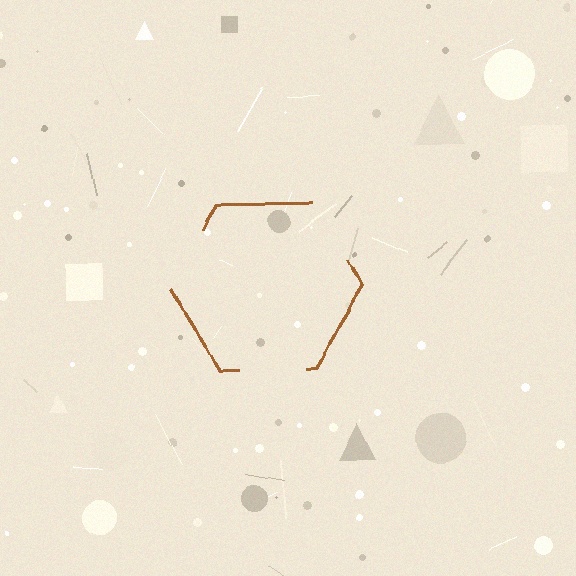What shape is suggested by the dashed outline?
The dashed outline suggests a hexagon.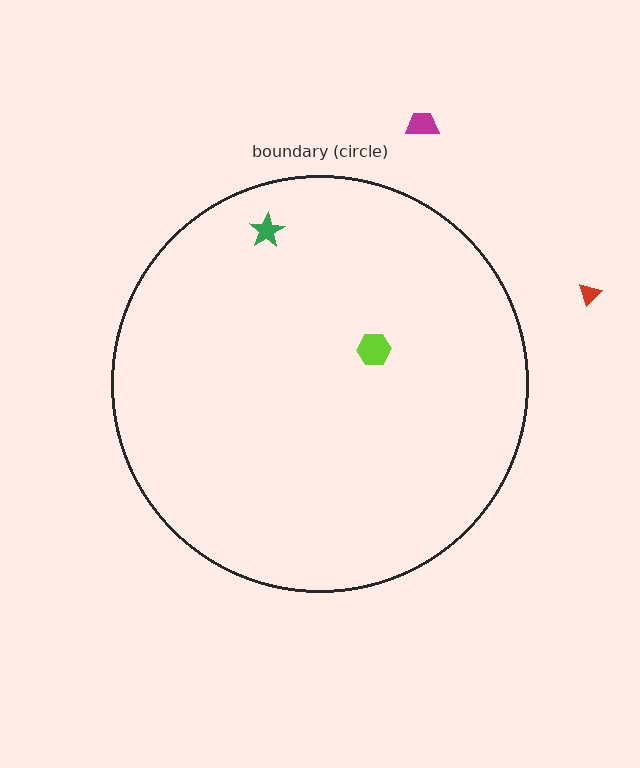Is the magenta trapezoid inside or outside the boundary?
Outside.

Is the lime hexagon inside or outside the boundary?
Inside.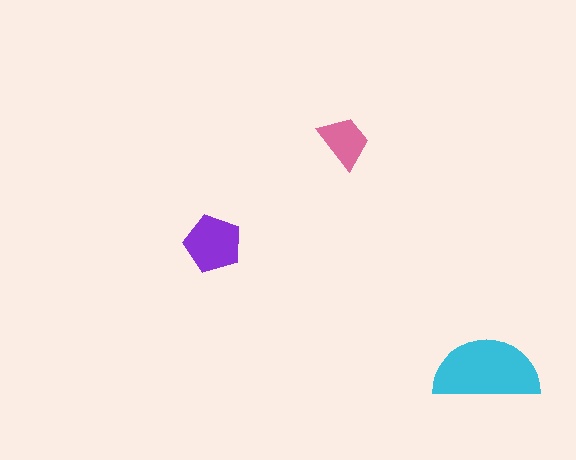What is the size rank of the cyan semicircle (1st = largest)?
1st.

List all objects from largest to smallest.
The cyan semicircle, the purple pentagon, the pink trapezoid.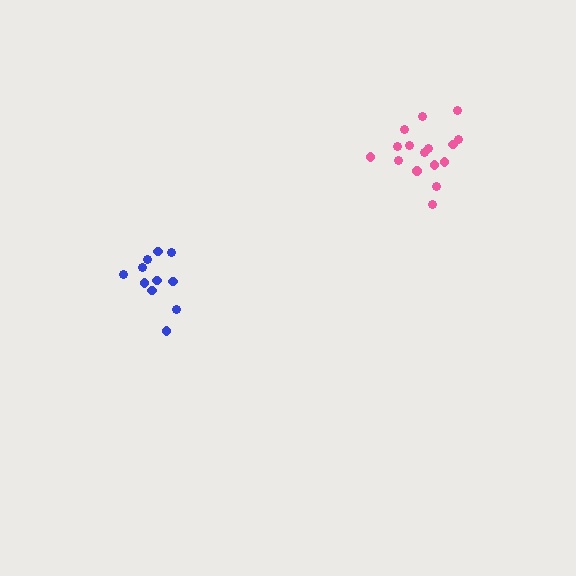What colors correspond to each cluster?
The clusters are colored: pink, blue.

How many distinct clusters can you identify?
There are 2 distinct clusters.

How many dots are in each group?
Group 1: 16 dots, Group 2: 11 dots (27 total).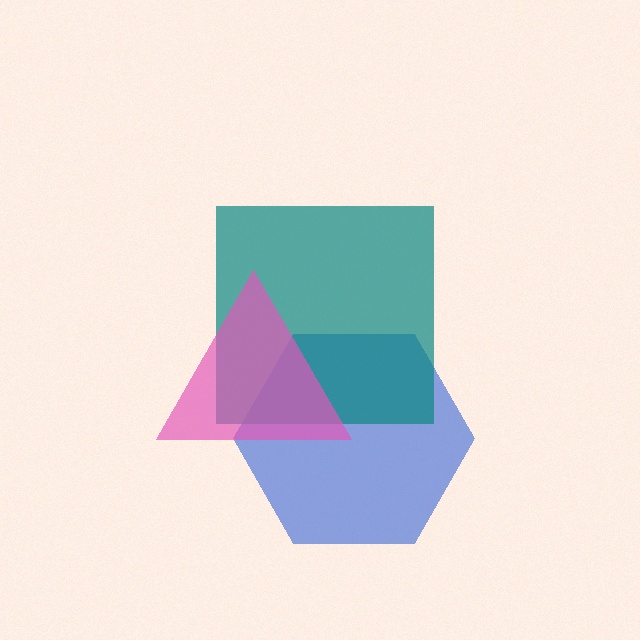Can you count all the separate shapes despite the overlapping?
Yes, there are 3 separate shapes.